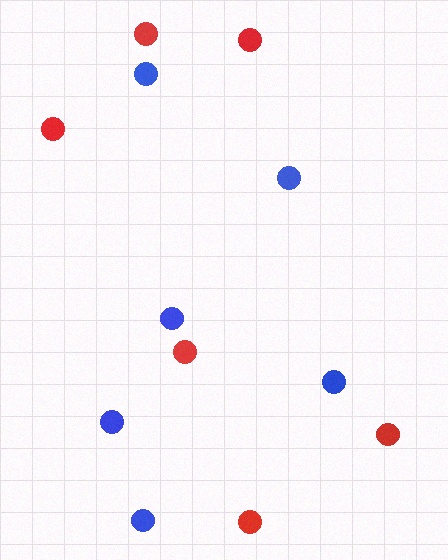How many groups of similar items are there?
There are 2 groups: one group of blue circles (6) and one group of red circles (6).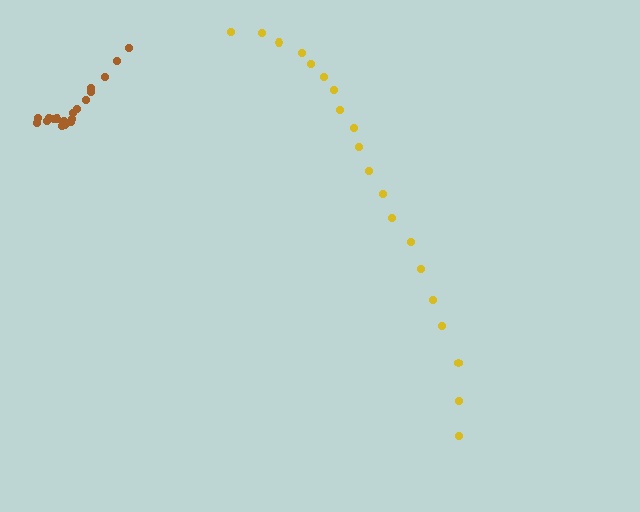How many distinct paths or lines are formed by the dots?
There are 2 distinct paths.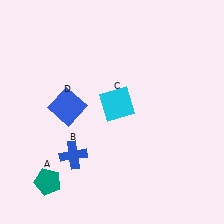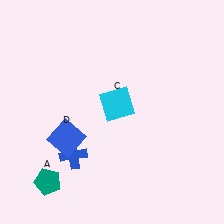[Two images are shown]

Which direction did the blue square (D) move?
The blue square (D) moved down.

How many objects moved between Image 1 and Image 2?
1 object moved between the two images.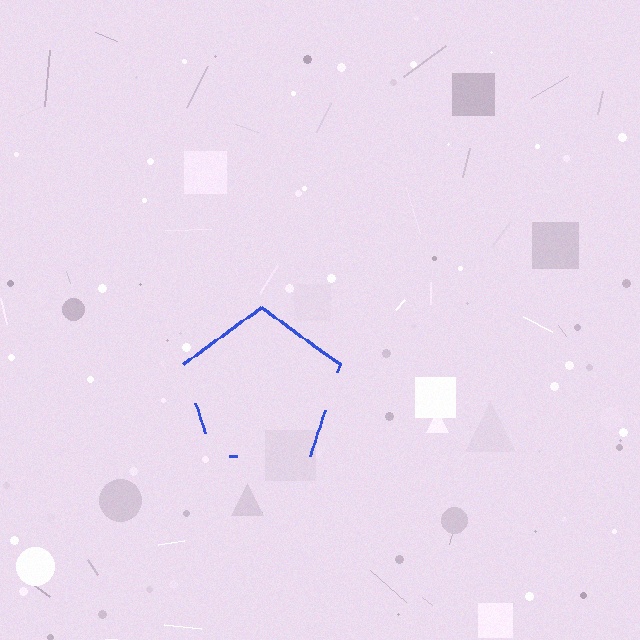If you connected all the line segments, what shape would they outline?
They would outline a pentagon.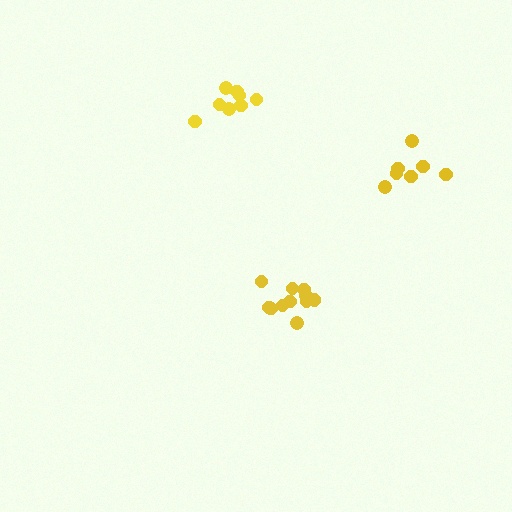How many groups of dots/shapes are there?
There are 3 groups.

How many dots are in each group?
Group 1: 11 dots, Group 2: 8 dots, Group 3: 7 dots (26 total).